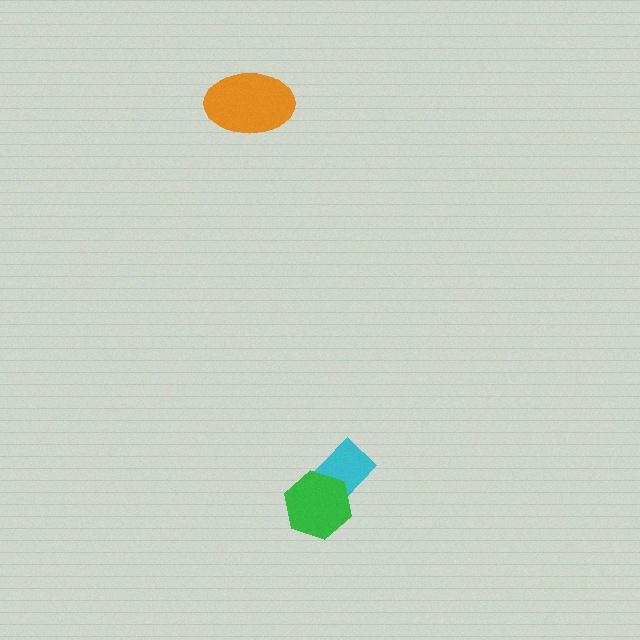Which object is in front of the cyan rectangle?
The green hexagon is in front of the cyan rectangle.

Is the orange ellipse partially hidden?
No, no other shape covers it.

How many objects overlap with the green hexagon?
1 object overlaps with the green hexagon.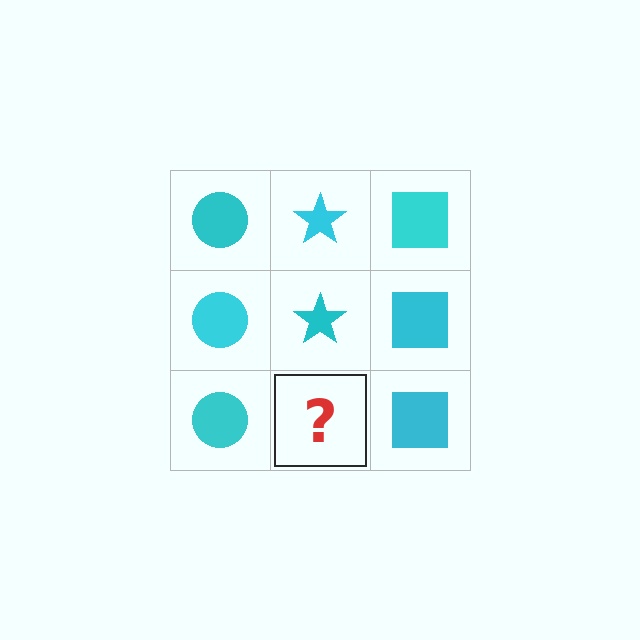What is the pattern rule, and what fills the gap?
The rule is that each column has a consistent shape. The gap should be filled with a cyan star.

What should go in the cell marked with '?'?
The missing cell should contain a cyan star.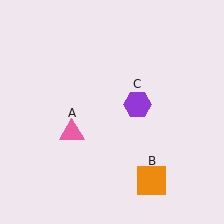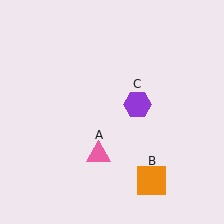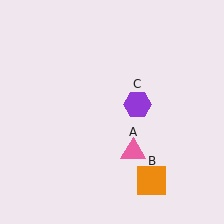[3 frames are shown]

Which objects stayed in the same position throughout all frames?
Orange square (object B) and purple hexagon (object C) remained stationary.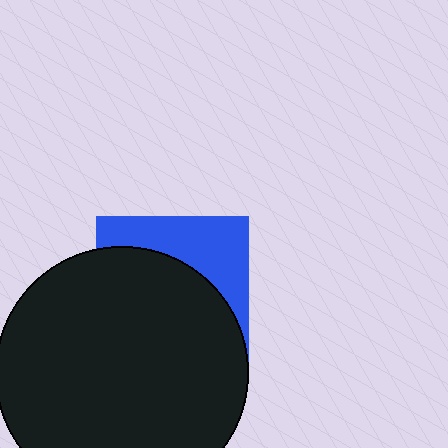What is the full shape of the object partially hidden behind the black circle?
The partially hidden object is a blue square.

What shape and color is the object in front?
The object in front is a black circle.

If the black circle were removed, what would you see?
You would see the complete blue square.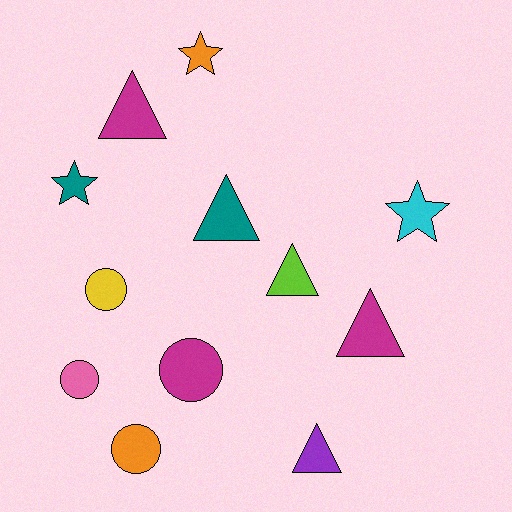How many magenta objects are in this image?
There are 3 magenta objects.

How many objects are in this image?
There are 12 objects.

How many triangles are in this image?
There are 5 triangles.